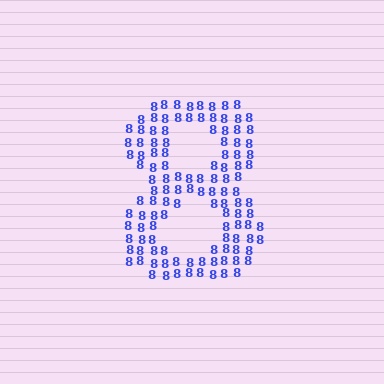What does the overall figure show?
The overall figure shows the digit 8.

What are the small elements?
The small elements are digit 8's.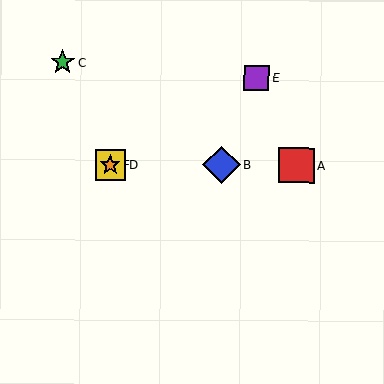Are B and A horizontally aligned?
Yes, both are at y≈165.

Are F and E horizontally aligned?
No, F is at y≈165 and E is at y≈78.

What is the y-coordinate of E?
Object E is at y≈78.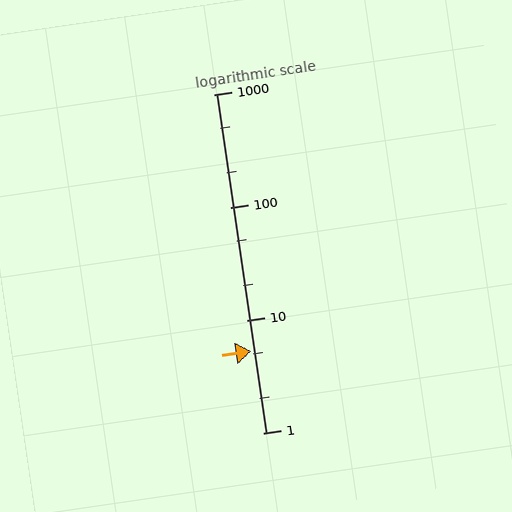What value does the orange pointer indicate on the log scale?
The pointer indicates approximately 5.3.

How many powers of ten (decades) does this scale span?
The scale spans 3 decades, from 1 to 1000.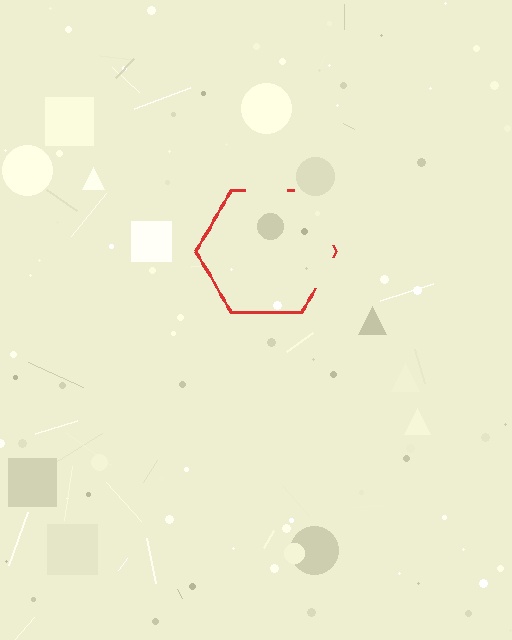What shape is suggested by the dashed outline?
The dashed outline suggests a hexagon.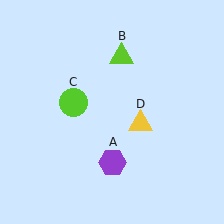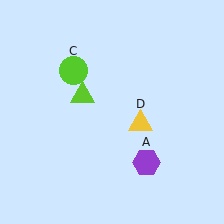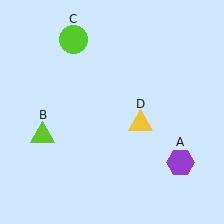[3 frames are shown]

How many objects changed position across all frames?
3 objects changed position: purple hexagon (object A), lime triangle (object B), lime circle (object C).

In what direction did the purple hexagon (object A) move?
The purple hexagon (object A) moved right.